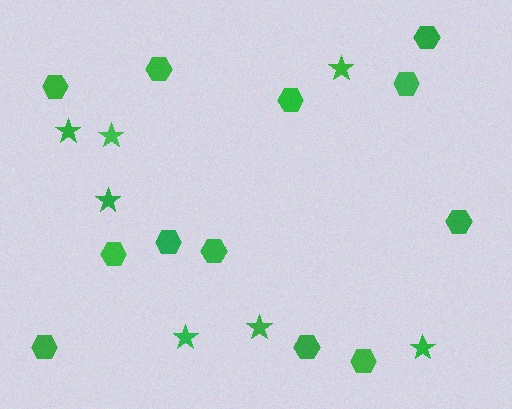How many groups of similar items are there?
There are 2 groups: one group of hexagons (12) and one group of stars (7).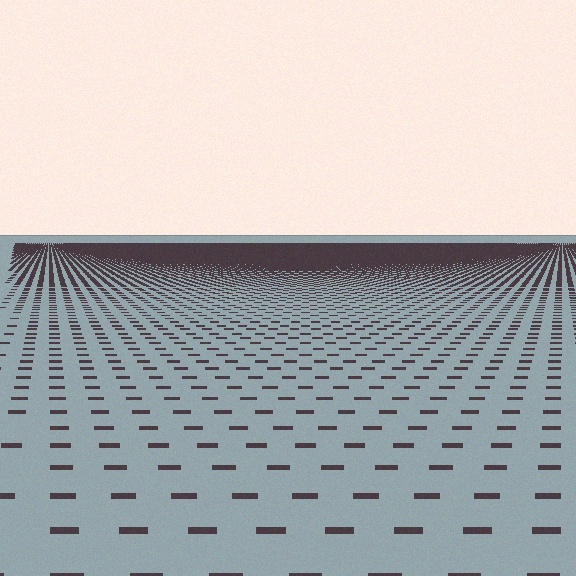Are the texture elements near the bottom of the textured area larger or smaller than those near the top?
Larger. Near the bottom, elements are closer to the viewer and appear at a bigger on-screen size.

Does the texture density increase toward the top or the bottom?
Density increases toward the top.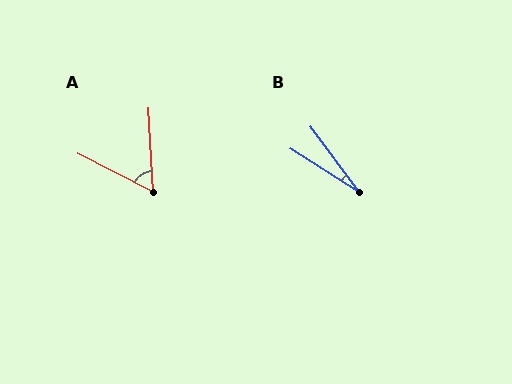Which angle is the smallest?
B, at approximately 21 degrees.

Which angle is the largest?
A, at approximately 60 degrees.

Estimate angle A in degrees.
Approximately 60 degrees.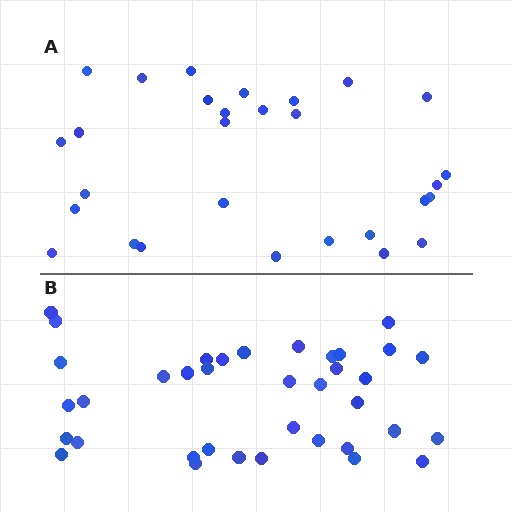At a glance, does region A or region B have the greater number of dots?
Region B (the bottom region) has more dots.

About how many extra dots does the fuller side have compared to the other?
Region B has roughly 8 or so more dots than region A.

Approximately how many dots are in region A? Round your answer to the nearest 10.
About 30 dots. (The exact count is 29, which rounds to 30.)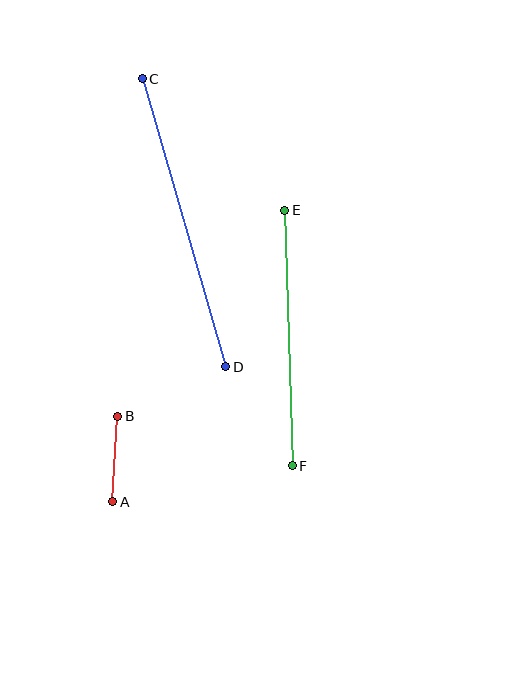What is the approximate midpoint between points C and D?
The midpoint is at approximately (184, 223) pixels.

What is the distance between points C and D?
The distance is approximately 300 pixels.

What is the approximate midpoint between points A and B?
The midpoint is at approximately (115, 459) pixels.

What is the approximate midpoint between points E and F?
The midpoint is at approximately (289, 338) pixels.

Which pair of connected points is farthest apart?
Points C and D are farthest apart.